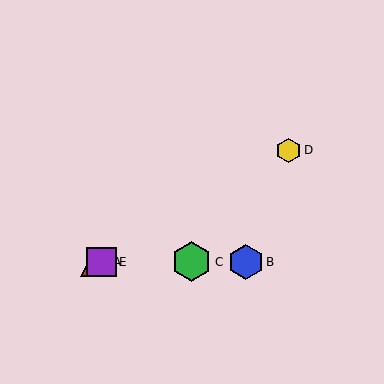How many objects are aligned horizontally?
4 objects (A, B, C, E) are aligned horizontally.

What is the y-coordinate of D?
Object D is at y≈150.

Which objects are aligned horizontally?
Objects A, B, C, E are aligned horizontally.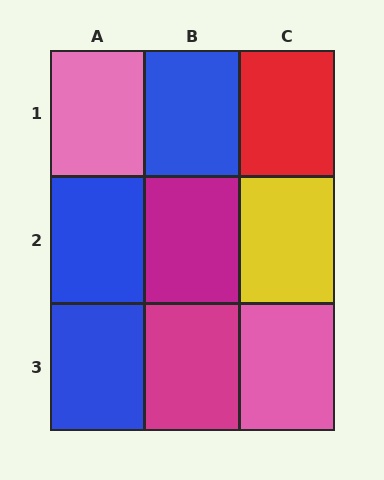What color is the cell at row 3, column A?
Blue.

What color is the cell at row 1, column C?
Red.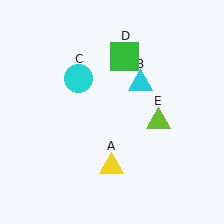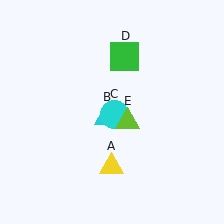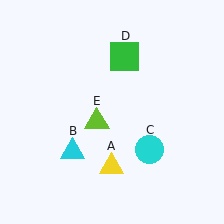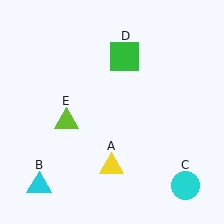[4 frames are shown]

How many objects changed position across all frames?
3 objects changed position: cyan triangle (object B), cyan circle (object C), lime triangle (object E).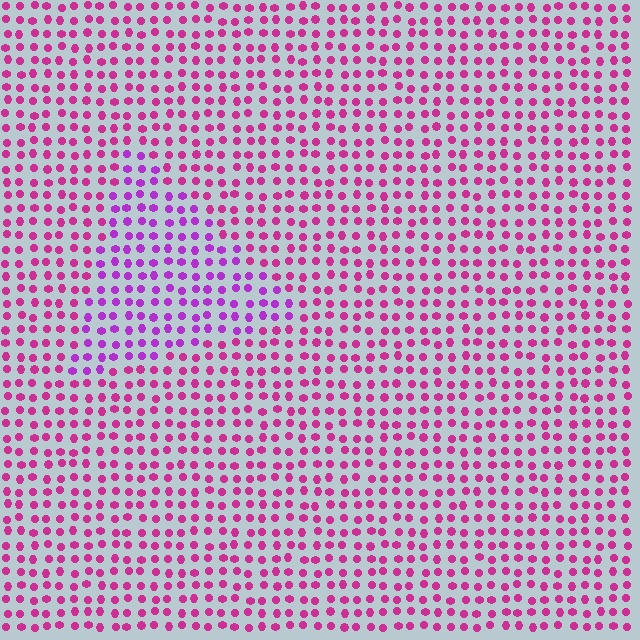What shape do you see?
I see a triangle.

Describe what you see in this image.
The image is filled with small magenta elements in a uniform arrangement. A triangle-shaped region is visible where the elements are tinted to a slightly different hue, forming a subtle color boundary.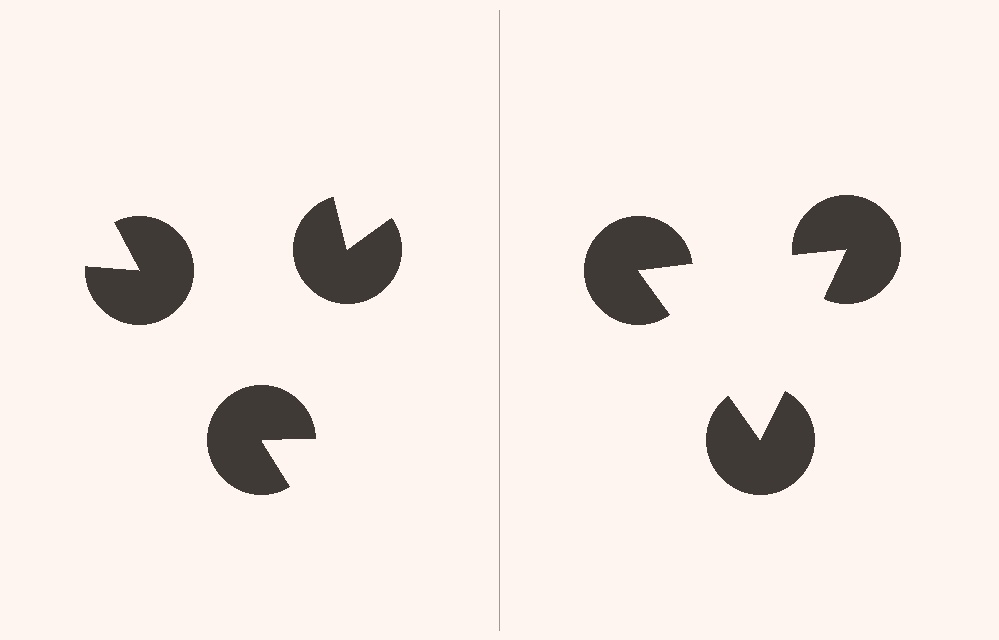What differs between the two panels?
The pac-man discs are positioned identically on both sides; only the wedge orientations differ. On the right they align to a triangle; on the left they are misaligned.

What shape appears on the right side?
An illusory triangle.